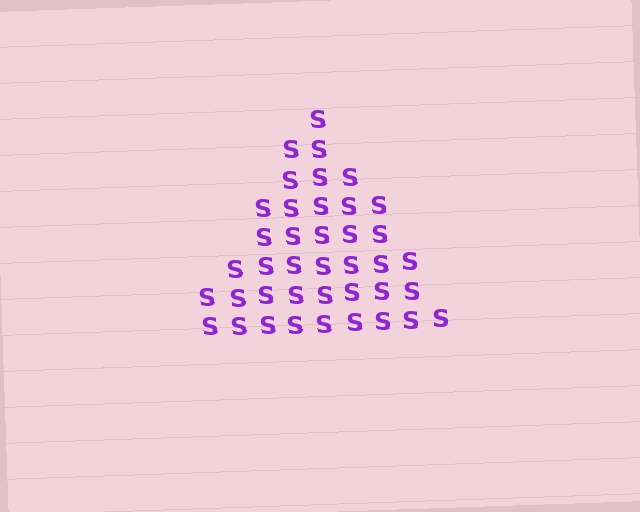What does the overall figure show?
The overall figure shows a triangle.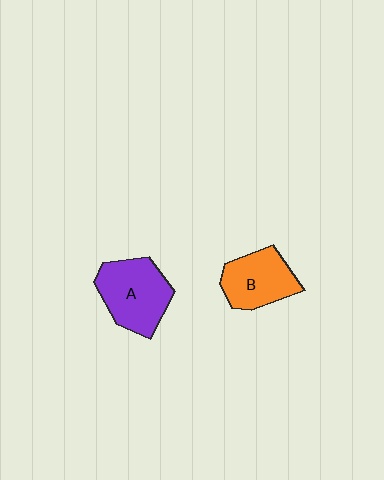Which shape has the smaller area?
Shape B (orange).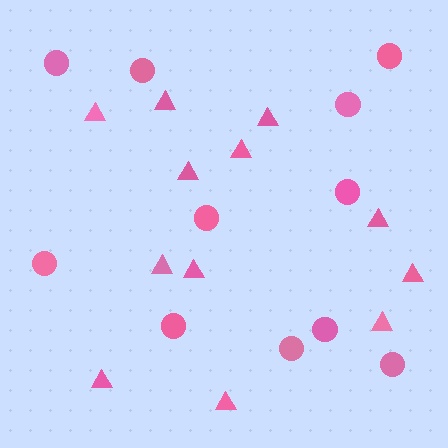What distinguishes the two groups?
There are 2 groups: one group of triangles (12) and one group of circles (11).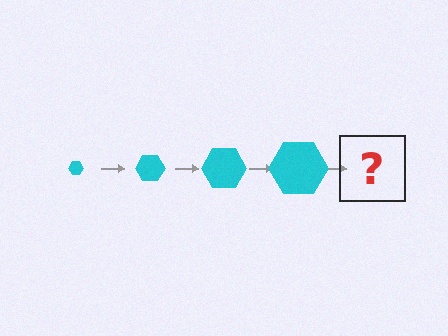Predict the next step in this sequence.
The next step is a cyan hexagon, larger than the previous one.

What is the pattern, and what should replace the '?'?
The pattern is that the hexagon gets progressively larger each step. The '?' should be a cyan hexagon, larger than the previous one.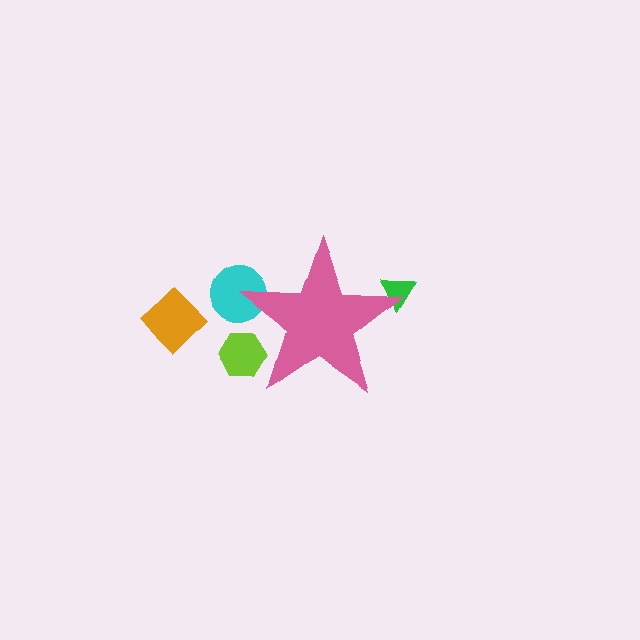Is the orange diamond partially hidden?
No, the orange diamond is fully visible.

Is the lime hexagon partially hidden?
Yes, the lime hexagon is partially hidden behind the pink star.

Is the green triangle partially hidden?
Yes, the green triangle is partially hidden behind the pink star.